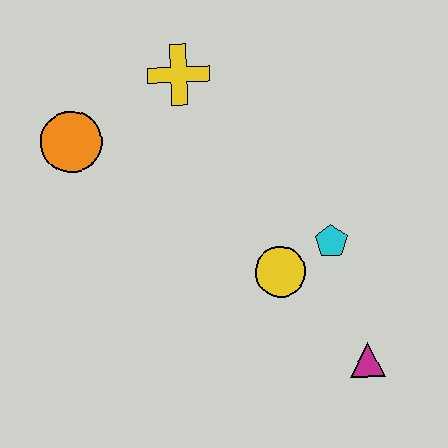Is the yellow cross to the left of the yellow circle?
Yes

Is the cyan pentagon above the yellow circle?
Yes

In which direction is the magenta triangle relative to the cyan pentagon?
The magenta triangle is below the cyan pentagon.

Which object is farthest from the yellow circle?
The orange circle is farthest from the yellow circle.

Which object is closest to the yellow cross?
The orange circle is closest to the yellow cross.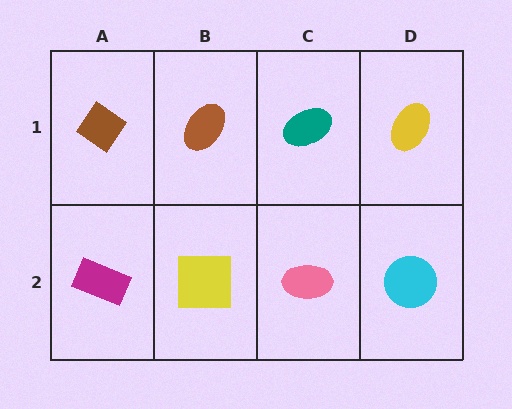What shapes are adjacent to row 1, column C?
A pink ellipse (row 2, column C), a brown ellipse (row 1, column B), a yellow ellipse (row 1, column D).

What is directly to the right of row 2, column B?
A pink ellipse.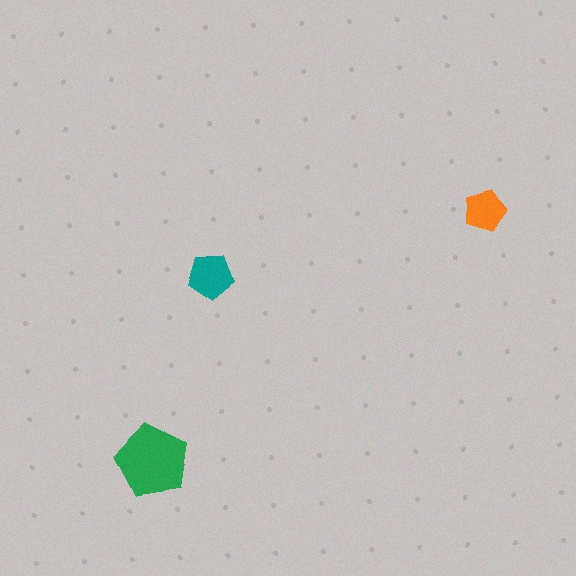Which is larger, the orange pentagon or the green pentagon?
The green one.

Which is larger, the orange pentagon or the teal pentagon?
The teal one.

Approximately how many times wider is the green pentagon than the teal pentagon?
About 1.5 times wider.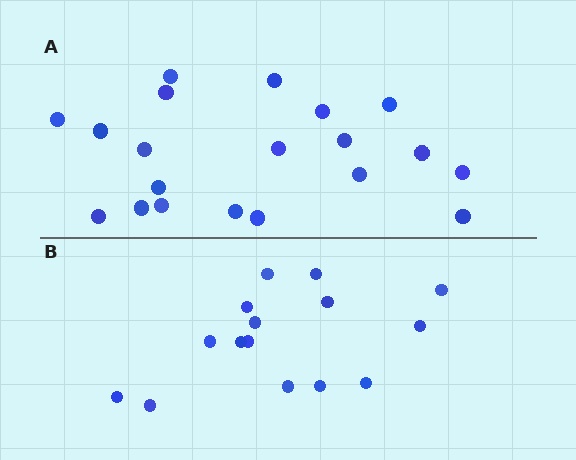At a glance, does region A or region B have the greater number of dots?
Region A (the top region) has more dots.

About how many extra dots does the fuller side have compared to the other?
Region A has about 5 more dots than region B.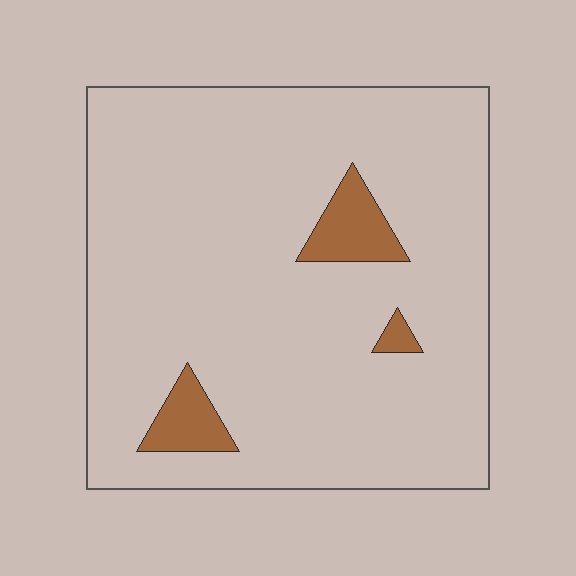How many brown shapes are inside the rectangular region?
3.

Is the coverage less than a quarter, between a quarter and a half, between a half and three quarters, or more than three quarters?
Less than a quarter.